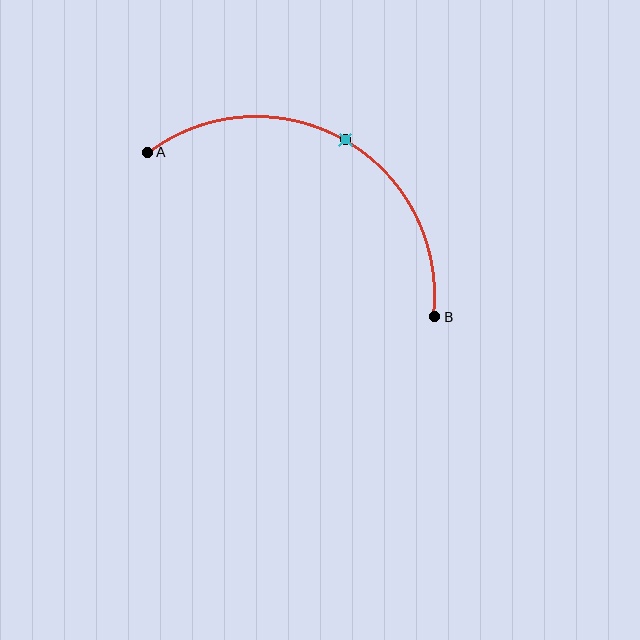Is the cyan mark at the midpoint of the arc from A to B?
Yes. The cyan mark lies on the arc at equal arc-length from both A and B — it is the arc midpoint.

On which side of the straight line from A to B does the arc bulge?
The arc bulges above the straight line connecting A and B.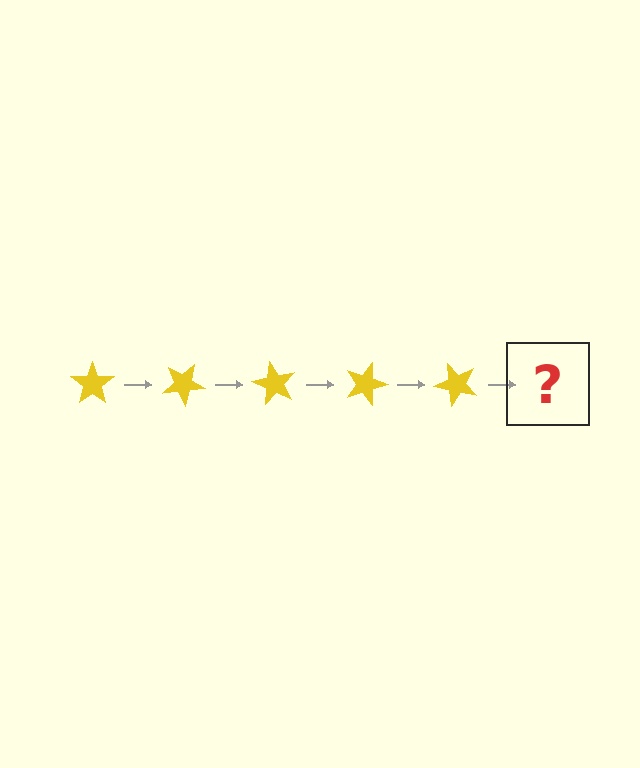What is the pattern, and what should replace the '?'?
The pattern is that the star rotates 30 degrees each step. The '?' should be a yellow star rotated 150 degrees.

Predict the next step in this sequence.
The next step is a yellow star rotated 150 degrees.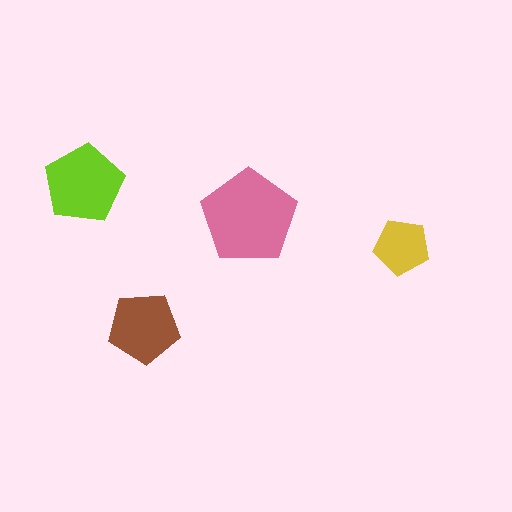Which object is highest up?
The lime pentagon is topmost.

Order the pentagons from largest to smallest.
the pink one, the lime one, the brown one, the yellow one.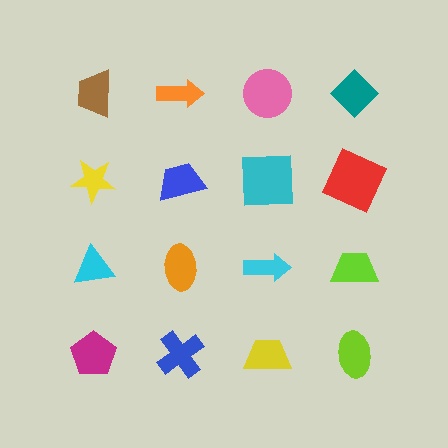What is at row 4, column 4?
A lime ellipse.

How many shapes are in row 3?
4 shapes.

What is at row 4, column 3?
A yellow trapezoid.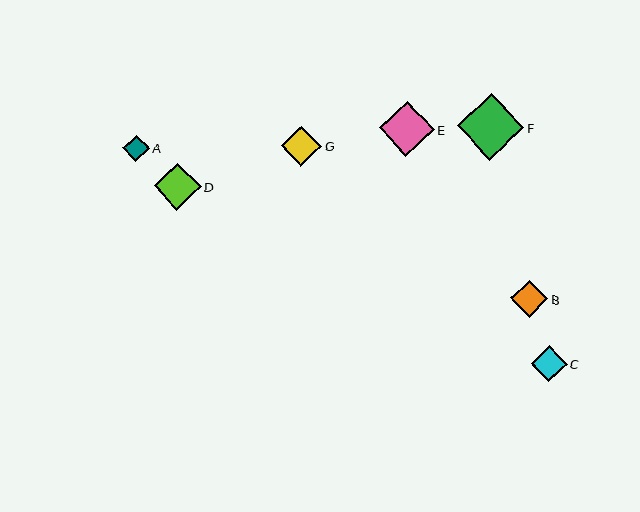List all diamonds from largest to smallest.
From largest to smallest: F, E, D, G, B, C, A.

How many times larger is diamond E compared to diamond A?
Diamond E is approximately 2.1 times the size of diamond A.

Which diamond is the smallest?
Diamond A is the smallest with a size of approximately 26 pixels.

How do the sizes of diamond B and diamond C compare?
Diamond B and diamond C are approximately the same size.